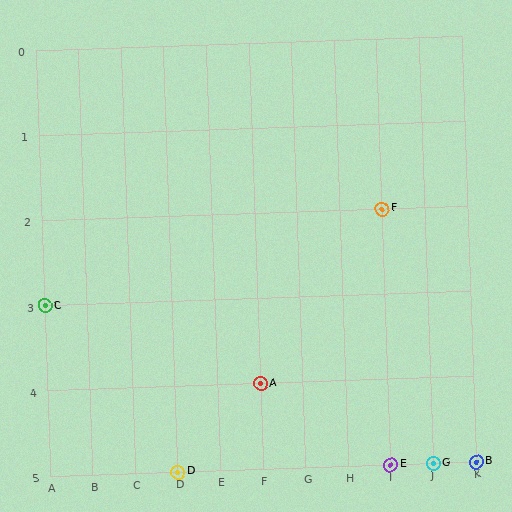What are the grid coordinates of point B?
Point B is at grid coordinates (K, 5).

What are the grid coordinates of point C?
Point C is at grid coordinates (A, 3).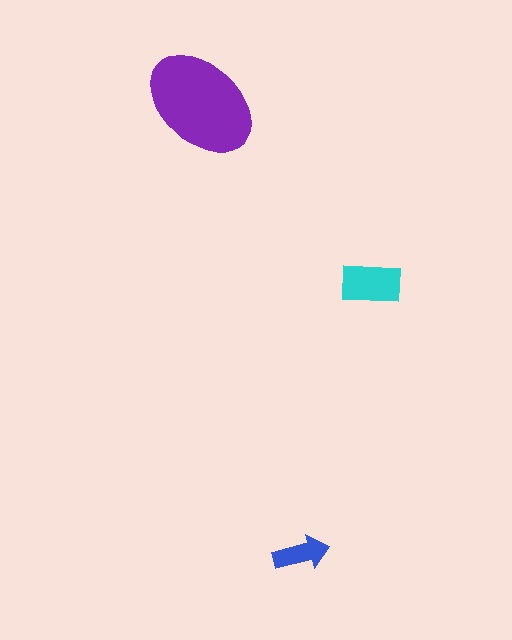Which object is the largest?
The purple ellipse.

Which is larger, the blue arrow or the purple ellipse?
The purple ellipse.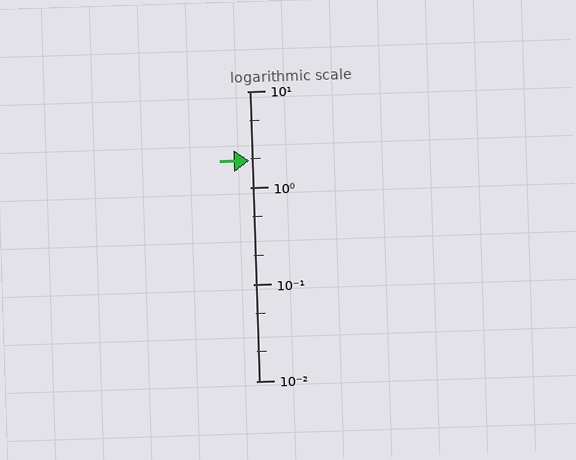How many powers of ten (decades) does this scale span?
The scale spans 3 decades, from 0.01 to 10.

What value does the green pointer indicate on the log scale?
The pointer indicates approximately 1.9.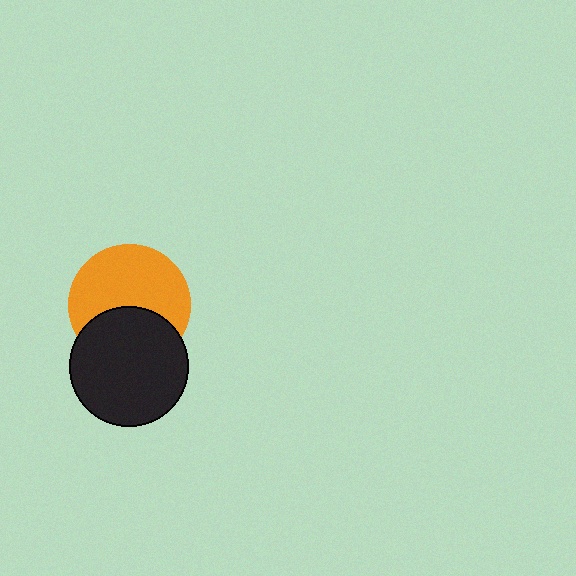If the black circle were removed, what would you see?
You would see the complete orange circle.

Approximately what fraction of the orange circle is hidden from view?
Roughly 38% of the orange circle is hidden behind the black circle.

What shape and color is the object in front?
The object in front is a black circle.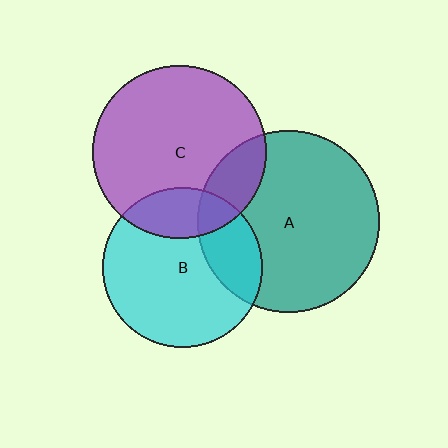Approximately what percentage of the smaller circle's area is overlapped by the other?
Approximately 15%.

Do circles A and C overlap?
Yes.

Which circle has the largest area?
Circle A (teal).